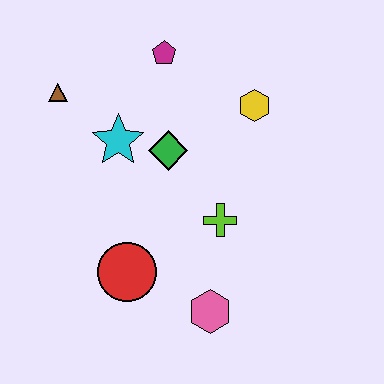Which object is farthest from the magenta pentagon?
The pink hexagon is farthest from the magenta pentagon.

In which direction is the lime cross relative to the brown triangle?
The lime cross is to the right of the brown triangle.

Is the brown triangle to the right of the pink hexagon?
No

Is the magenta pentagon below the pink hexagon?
No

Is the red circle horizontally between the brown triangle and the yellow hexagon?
Yes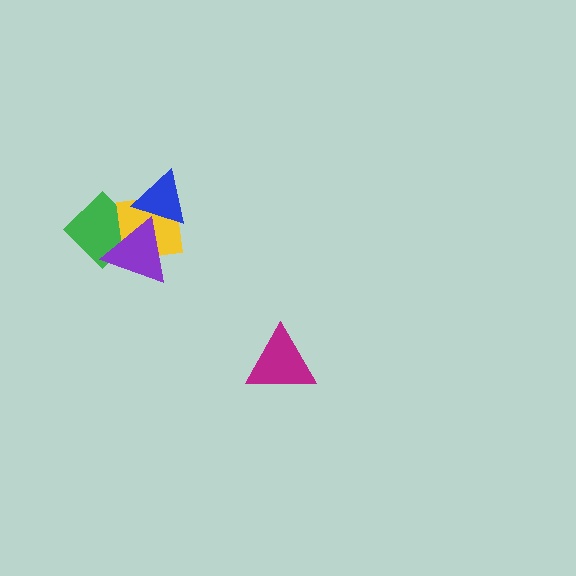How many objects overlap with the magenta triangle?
0 objects overlap with the magenta triangle.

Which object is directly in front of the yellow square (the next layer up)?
The purple triangle is directly in front of the yellow square.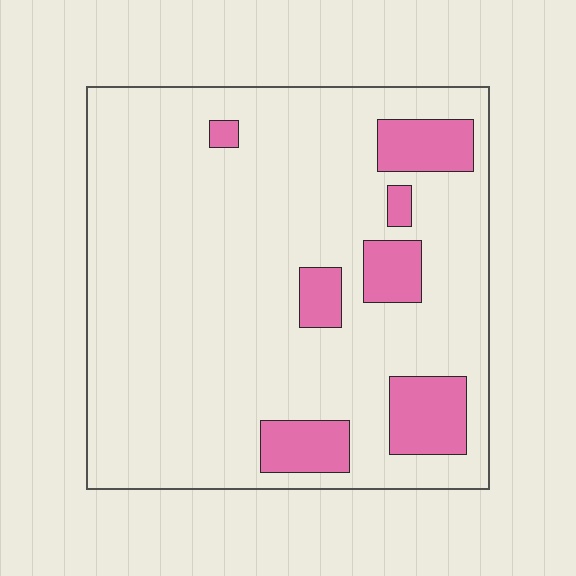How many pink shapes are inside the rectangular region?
7.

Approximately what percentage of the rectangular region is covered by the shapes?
Approximately 15%.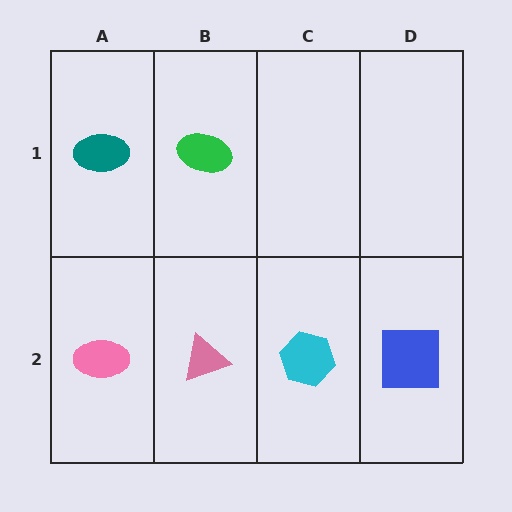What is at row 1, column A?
A teal ellipse.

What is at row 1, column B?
A green ellipse.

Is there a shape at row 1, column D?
No, that cell is empty.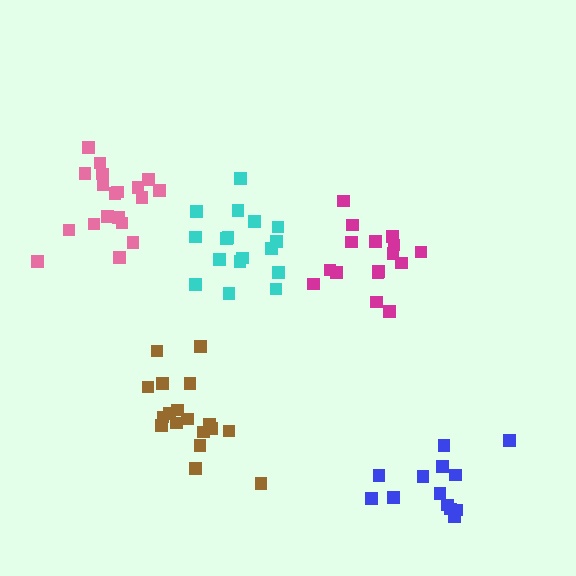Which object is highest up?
The pink cluster is topmost.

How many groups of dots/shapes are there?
There are 5 groups.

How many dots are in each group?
Group 1: 17 dots, Group 2: 16 dots, Group 3: 13 dots, Group 4: 18 dots, Group 5: 19 dots (83 total).